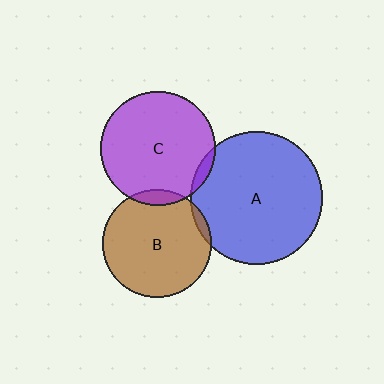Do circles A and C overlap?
Yes.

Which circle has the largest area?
Circle A (blue).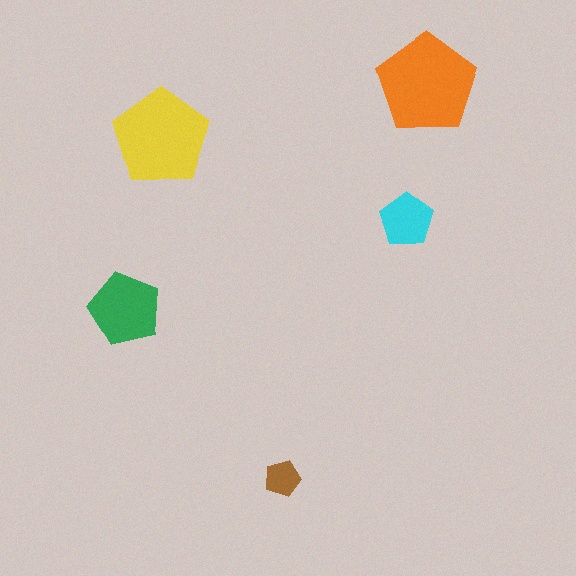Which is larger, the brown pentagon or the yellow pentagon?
The yellow one.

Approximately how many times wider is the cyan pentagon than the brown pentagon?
About 1.5 times wider.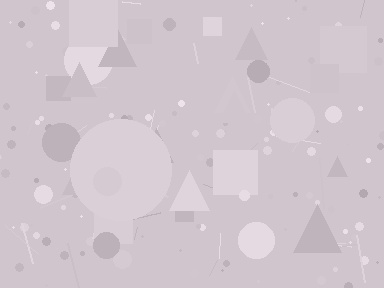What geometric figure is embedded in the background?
A circle is embedded in the background.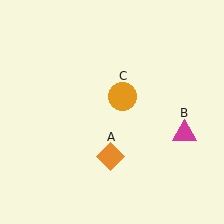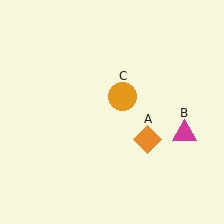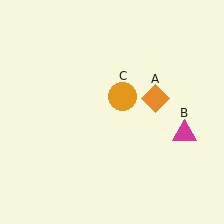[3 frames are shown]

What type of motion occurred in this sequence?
The orange diamond (object A) rotated counterclockwise around the center of the scene.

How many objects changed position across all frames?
1 object changed position: orange diamond (object A).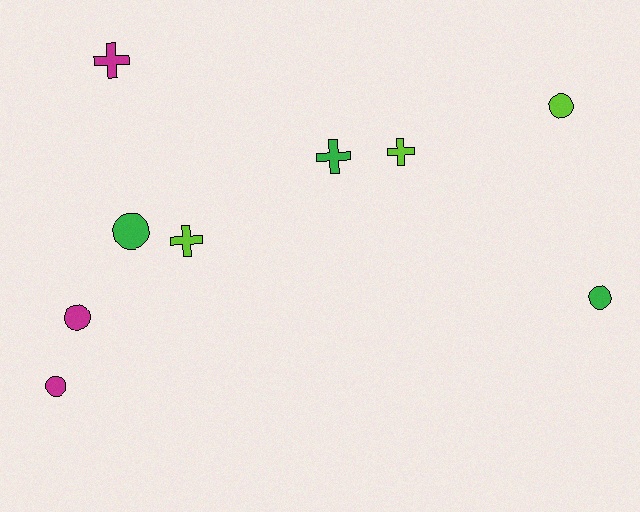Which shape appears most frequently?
Circle, with 5 objects.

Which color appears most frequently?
Magenta, with 3 objects.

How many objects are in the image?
There are 9 objects.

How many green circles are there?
There are 2 green circles.